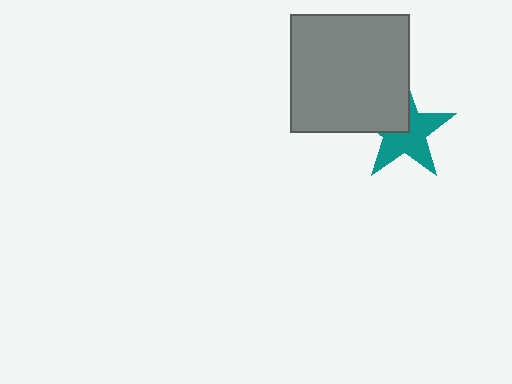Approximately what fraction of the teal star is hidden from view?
Roughly 36% of the teal star is hidden behind the gray rectangle.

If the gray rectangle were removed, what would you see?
You would see the complete teal star.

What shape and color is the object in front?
The object in front is a gray rectangle.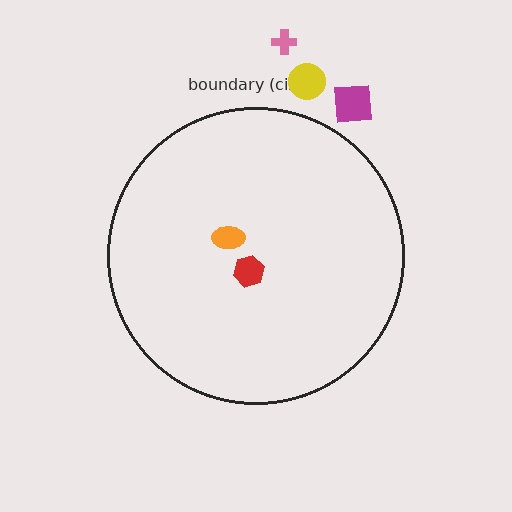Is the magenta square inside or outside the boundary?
Outside.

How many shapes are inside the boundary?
2 inside, 3 outside.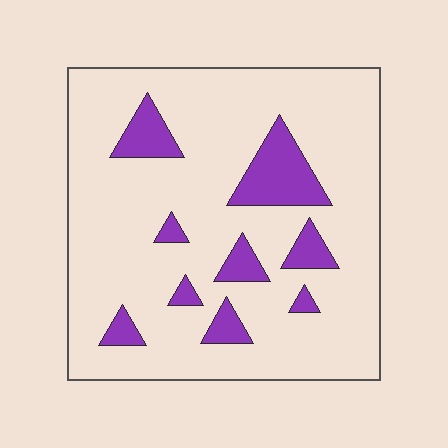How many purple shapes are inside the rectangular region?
9.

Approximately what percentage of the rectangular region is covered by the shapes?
Approximately 15%.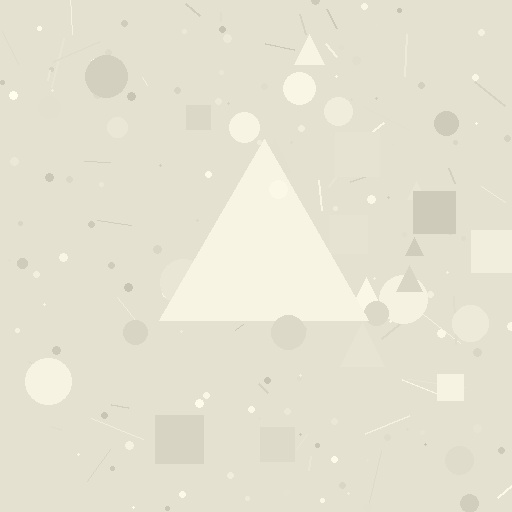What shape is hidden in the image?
A triangle is hidden in the image.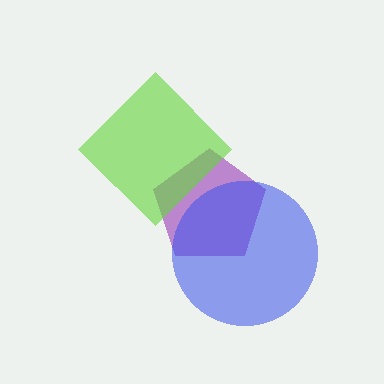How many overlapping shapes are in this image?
There are 3 overlapping shapes in the image.